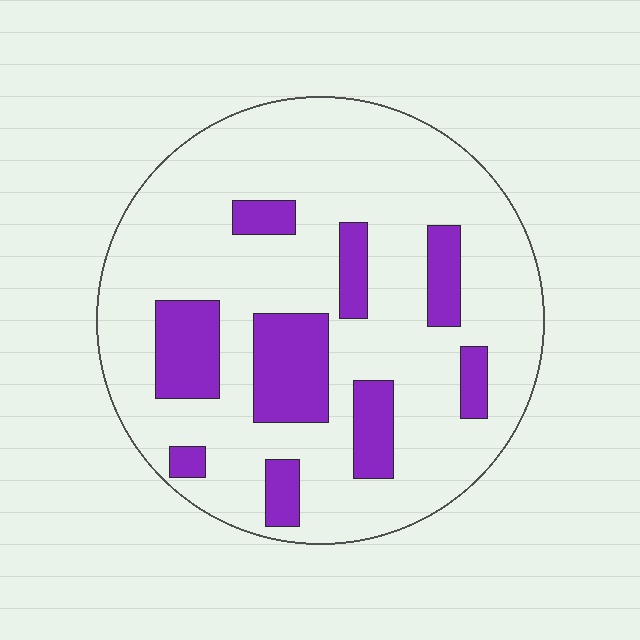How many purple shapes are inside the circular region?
9.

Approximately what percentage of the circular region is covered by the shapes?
Approximately 20%.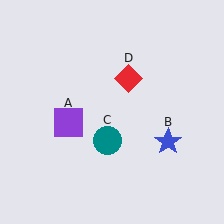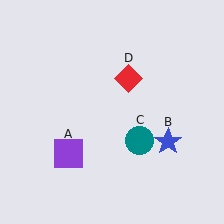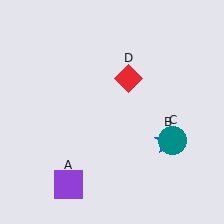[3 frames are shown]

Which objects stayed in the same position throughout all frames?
Blue star (object B) and red diamond (object D) remained stationary.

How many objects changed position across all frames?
2 objects changed position: purple square (object A), teal circle (object C).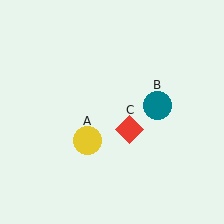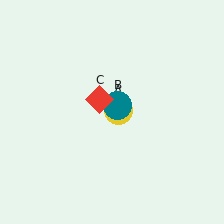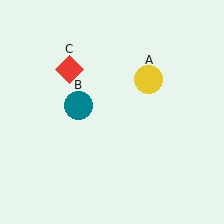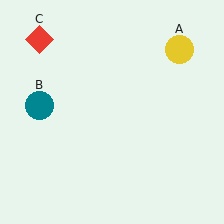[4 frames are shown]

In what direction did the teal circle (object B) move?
The teal circle (object B) moved left.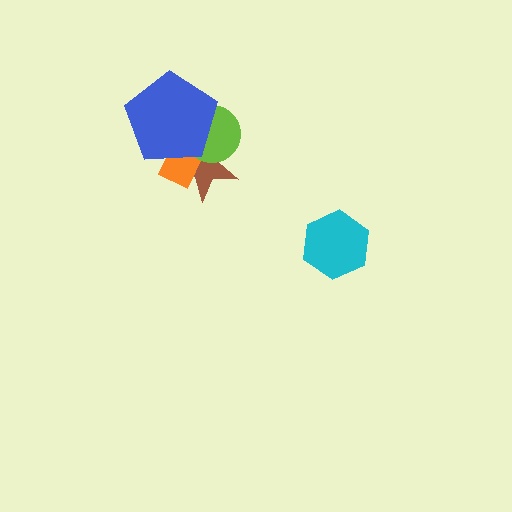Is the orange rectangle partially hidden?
Yes, it is partially covered by another shape.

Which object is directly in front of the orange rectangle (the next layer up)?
The lime circle is directly in front of the orange rectangle.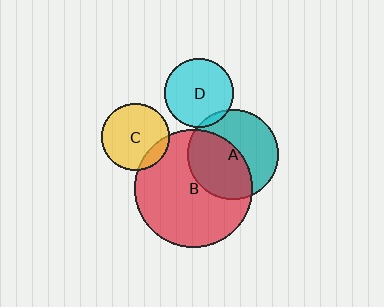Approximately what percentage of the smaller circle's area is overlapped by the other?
Approximately 15%.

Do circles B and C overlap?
Yes.